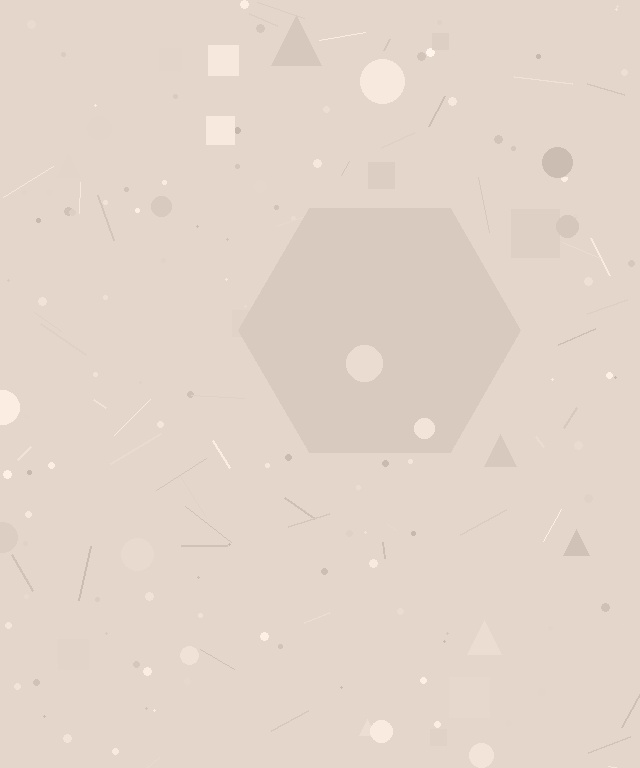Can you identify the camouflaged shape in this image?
The camouflaged shape is a hexagon.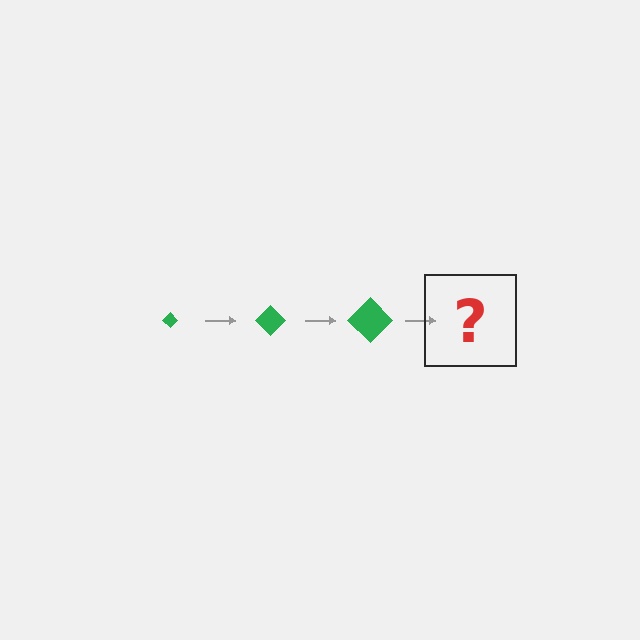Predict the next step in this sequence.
The next step is a green diamond, larger than the previous one.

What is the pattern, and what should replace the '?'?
The pattern is that the diamond gets progressively larger each step. The '?' should be a green diamond, larger than the previous one.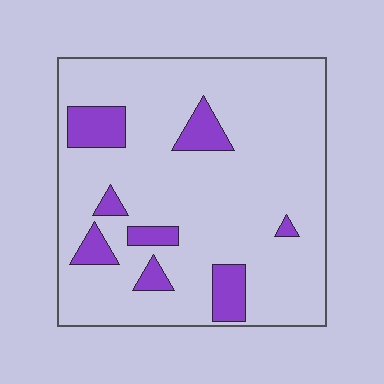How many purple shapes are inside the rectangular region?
8.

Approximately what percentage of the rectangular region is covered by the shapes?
Approximately 15%.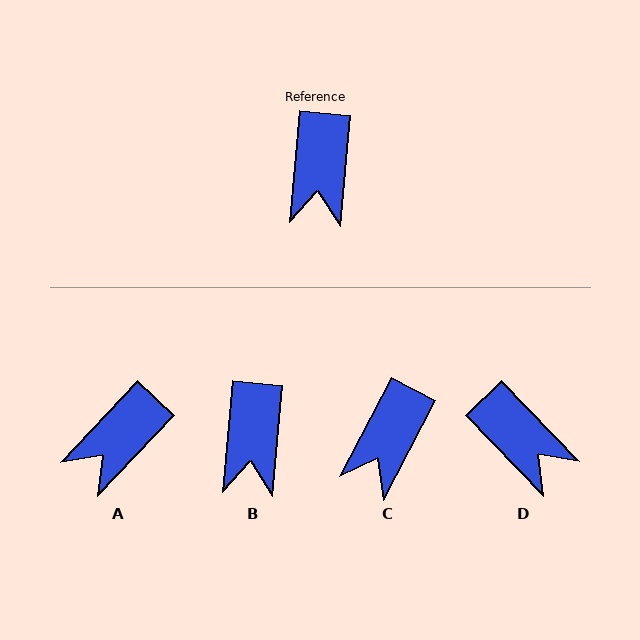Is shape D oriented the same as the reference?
No, it is off by about 49 degrees.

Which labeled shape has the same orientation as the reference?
B.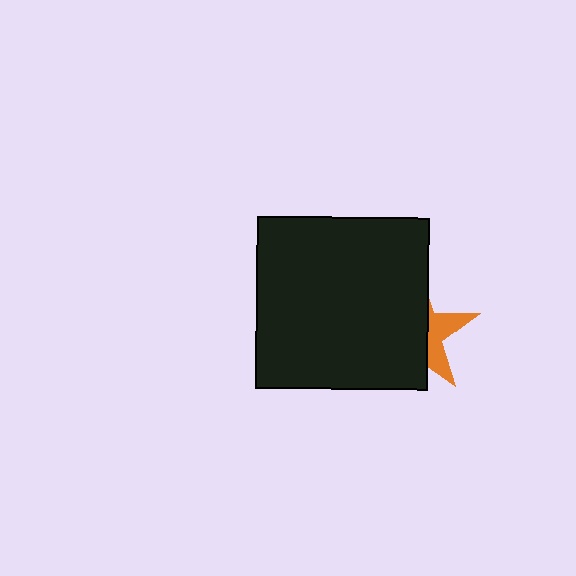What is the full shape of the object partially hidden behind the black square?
The partially hidden object is an orange star.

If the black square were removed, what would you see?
You would see the complete orange star.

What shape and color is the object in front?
The object in front is a black square.